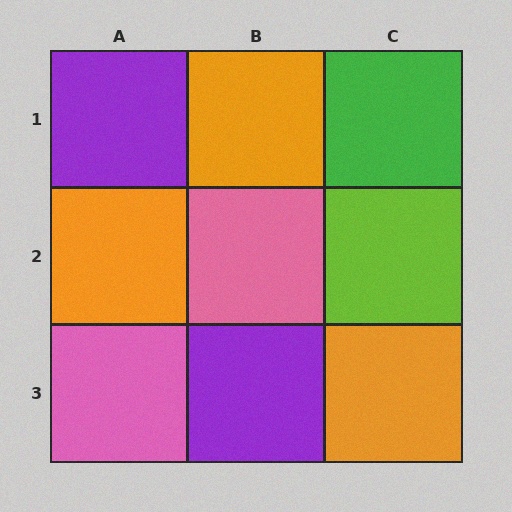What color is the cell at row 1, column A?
Purple.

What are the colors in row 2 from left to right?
Orange, pink, lime.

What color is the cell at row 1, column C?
Green.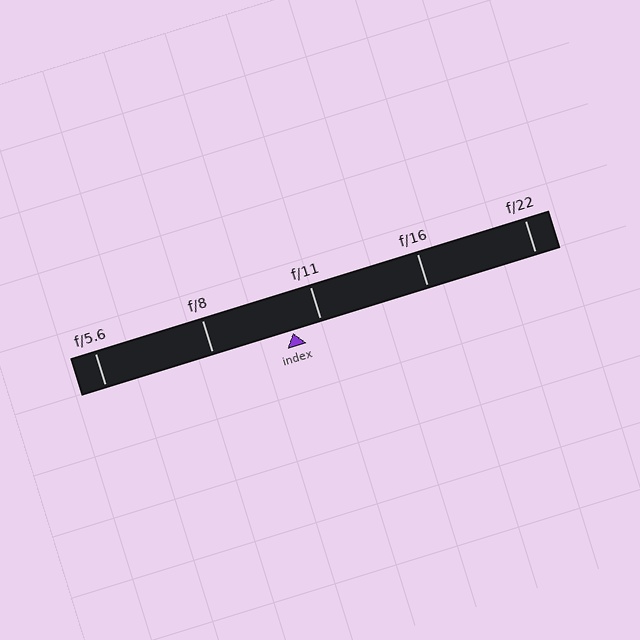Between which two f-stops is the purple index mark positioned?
The index mark is between f/8 and f/11.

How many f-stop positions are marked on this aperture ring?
There are 5 f-stop positions marked.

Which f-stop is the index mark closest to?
The index mark is closest to f/11.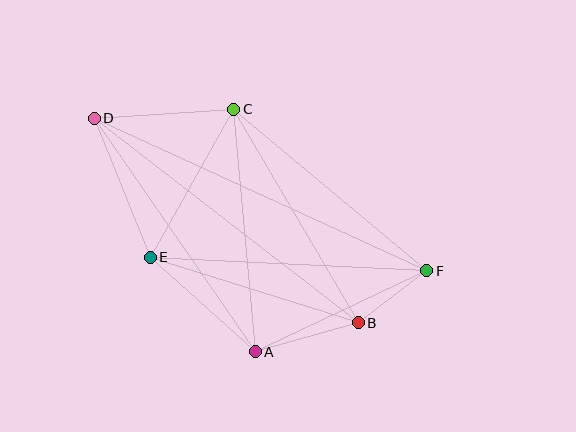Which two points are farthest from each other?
Points D and F are farthest from each other.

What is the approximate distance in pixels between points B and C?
The distance between B and C is approximately 247 pixels.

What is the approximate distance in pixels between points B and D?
The distance between B and D is approximately 334 pixels.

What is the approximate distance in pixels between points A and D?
The distance between A and D is approximately 283 pixels.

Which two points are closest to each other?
Points B and F are closest to each other.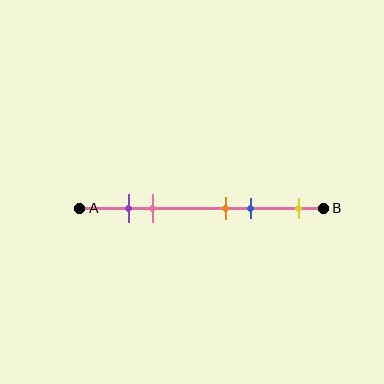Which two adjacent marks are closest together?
The purple and pink marks are the closest adjacent pair.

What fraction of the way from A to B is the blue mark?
The blue mark is approximately 70% (0.7) of the way from A to B.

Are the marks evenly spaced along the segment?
No, the marks are not evenly spaced.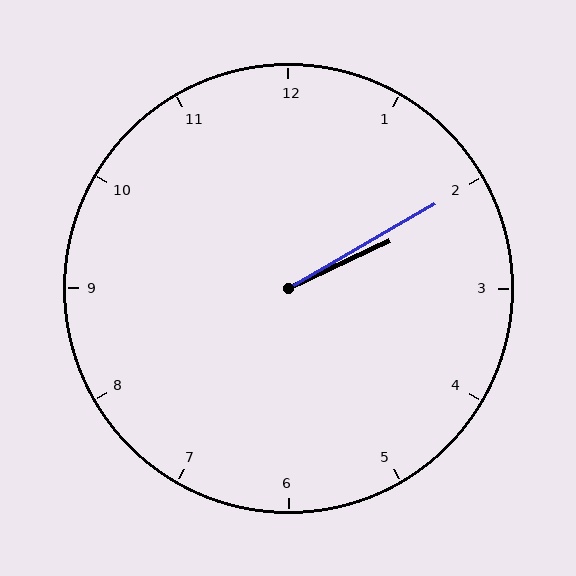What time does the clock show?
2:10.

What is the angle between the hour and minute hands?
Approximately 5 degrees.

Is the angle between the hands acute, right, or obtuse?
It is acute.